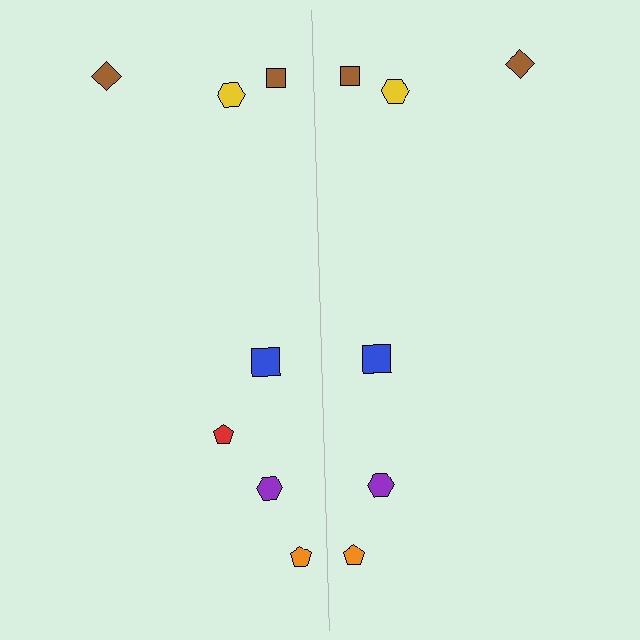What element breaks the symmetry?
A red pentagon is missing from the right side.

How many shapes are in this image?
There are 13 shapes in this image.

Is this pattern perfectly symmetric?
No, the pattern is not perfectly symmetric. A red pentagon is missing from the right side.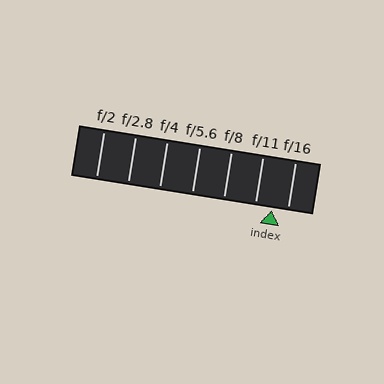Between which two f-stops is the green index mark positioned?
The index mark is between f/11 and f/16.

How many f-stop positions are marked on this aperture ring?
There are 7 f-stop positions marked.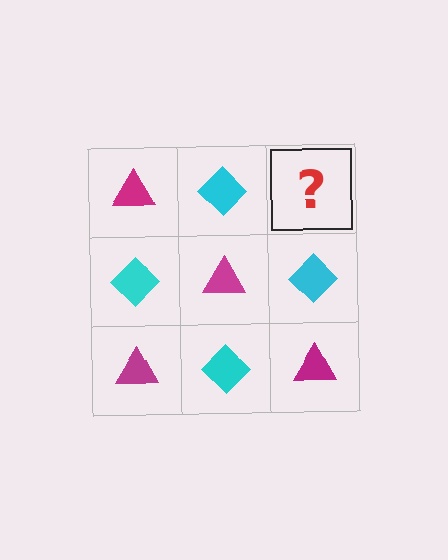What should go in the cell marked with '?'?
The missing cell should contain a magenta triangle.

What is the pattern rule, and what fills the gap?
The rule is that it alternates magenta triangle and cyan diamond in a checkerboard pattern. The gap should be filled with a magenta triangle.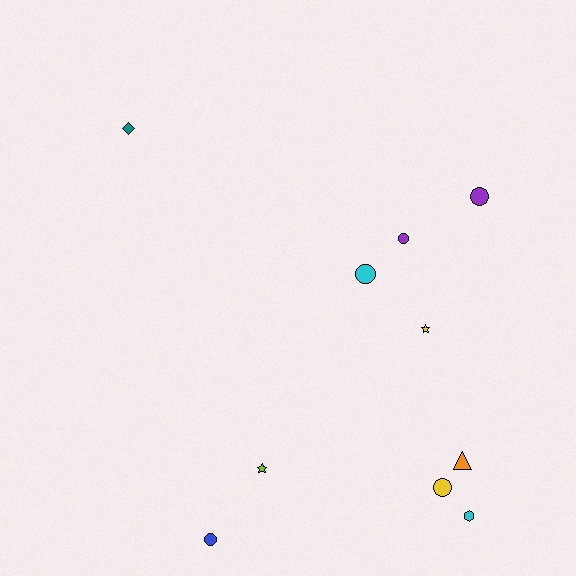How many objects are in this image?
There are 10 objects.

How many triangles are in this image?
There is 1 triangle.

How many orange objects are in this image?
There is 1 orange object.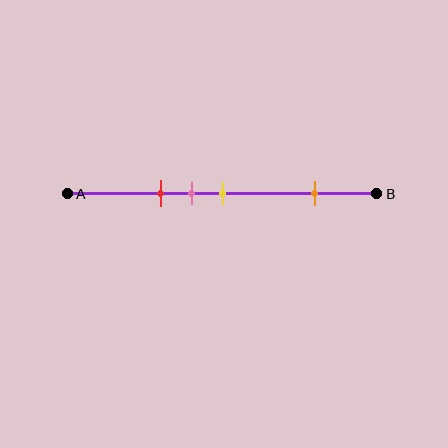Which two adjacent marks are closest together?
The pink and yellow marks are the closest adjacent pair.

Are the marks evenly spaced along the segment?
No, the marks are not evenly spaced.